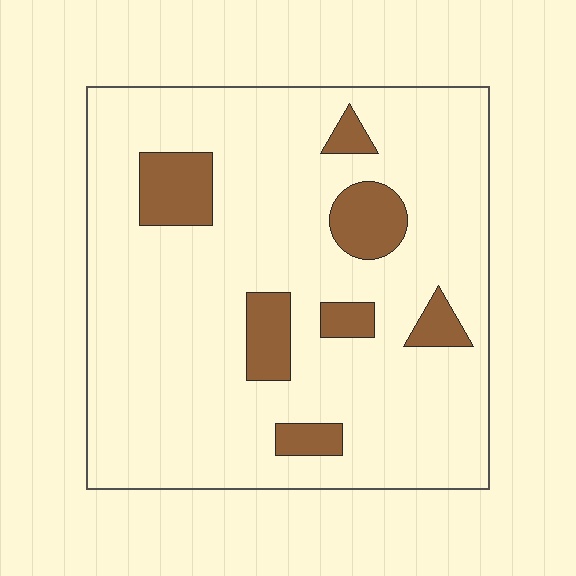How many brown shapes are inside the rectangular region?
7.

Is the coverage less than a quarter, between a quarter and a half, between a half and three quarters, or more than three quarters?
Less than a quarter.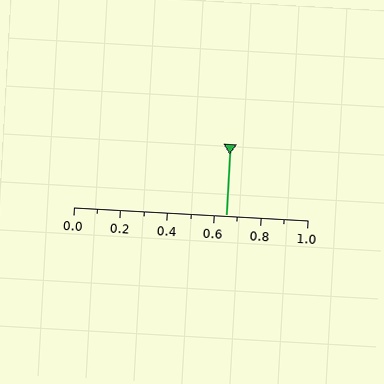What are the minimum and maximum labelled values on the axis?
The axis runs from 0.0 to 1.0.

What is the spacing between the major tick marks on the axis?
The major ticks are spaced 0.2 apart.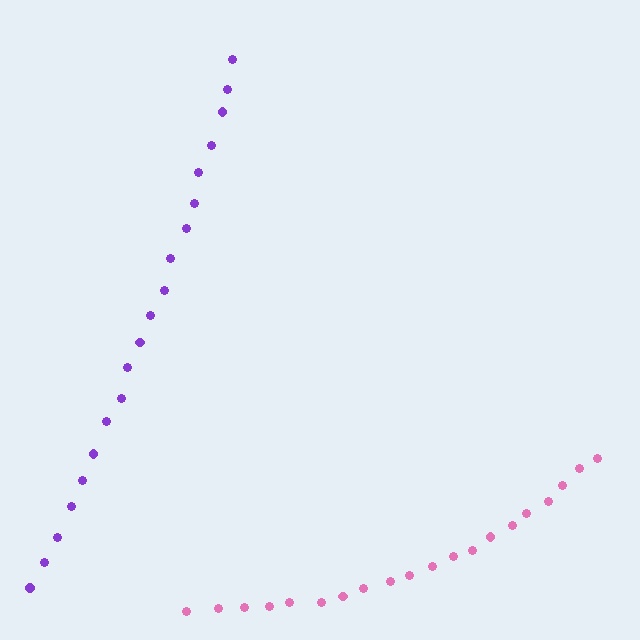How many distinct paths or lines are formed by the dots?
There are 2 distinct paths.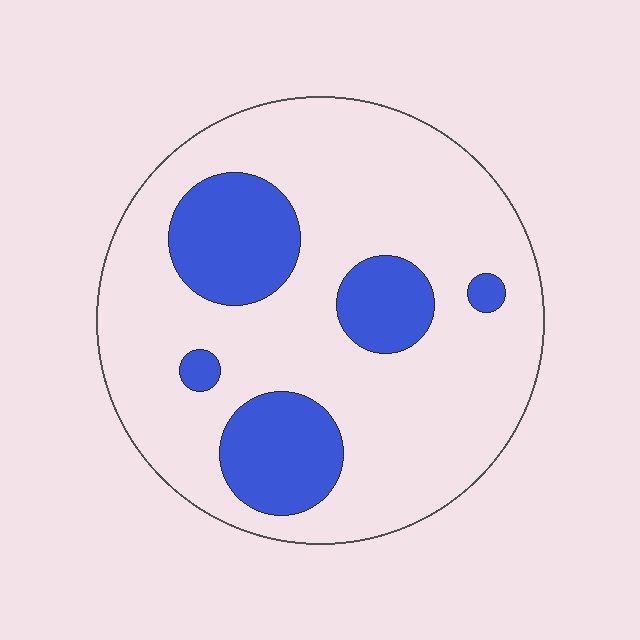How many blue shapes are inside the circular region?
5.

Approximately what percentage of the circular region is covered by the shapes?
Approximately 25%.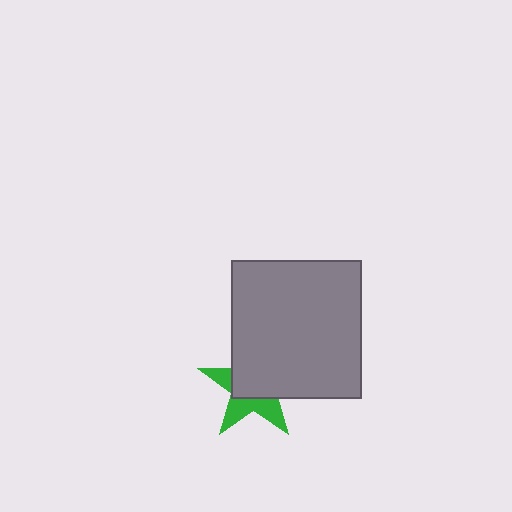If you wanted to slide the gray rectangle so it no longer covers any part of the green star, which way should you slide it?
Slide it toward the upper-right — that is the most direct way to separate the two shapes.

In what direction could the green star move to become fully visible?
The green star could move toward the lower-left. That would shift it out from behind the gray rectangle entirely.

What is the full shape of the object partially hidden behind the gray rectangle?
The partially hidden object is a green star.